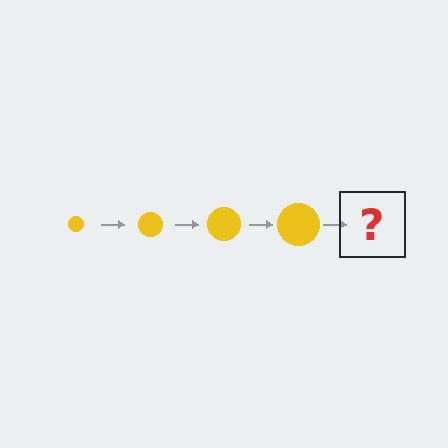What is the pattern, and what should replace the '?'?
The pattern is that the circle gets progressively larger each step. The '?' should be a yellow circle, larger than the previous one.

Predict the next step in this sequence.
The next step is a yellow circle, larger than the previous one.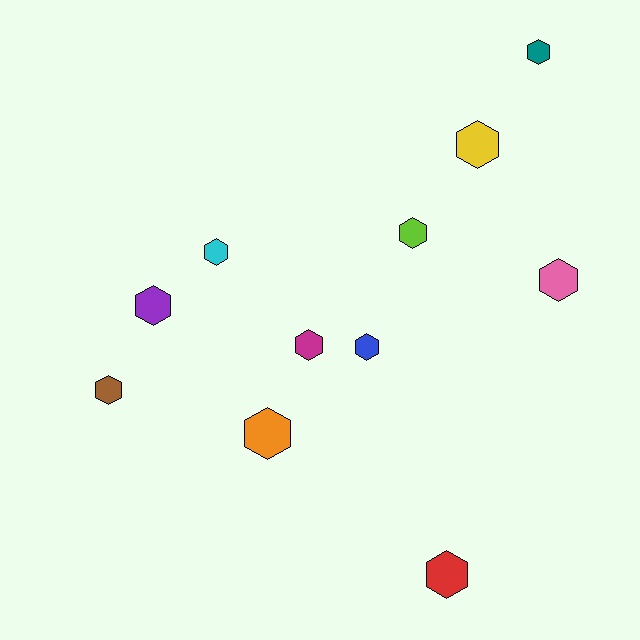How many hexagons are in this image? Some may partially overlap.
There are 11 hexagons.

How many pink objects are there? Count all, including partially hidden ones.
There is 1 pink object.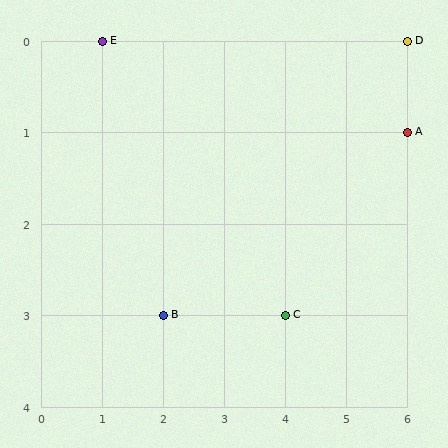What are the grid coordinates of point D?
Point D is at grid coordinates (6, 0).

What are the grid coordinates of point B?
Point B is at grid coordinates (2, 3).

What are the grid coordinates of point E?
Point E is at grid coordinates (1, 0).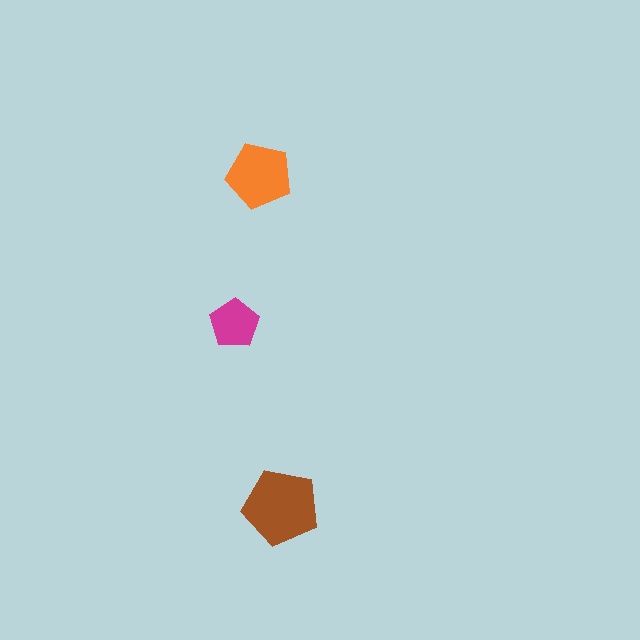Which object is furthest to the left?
The magenta pentagon is leftmost.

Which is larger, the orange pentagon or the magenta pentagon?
The orange one.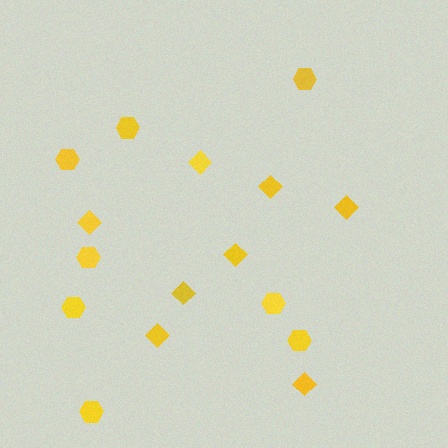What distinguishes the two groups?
There are 2 groups: one group of hexagons (8) and one group of diamonds (8).